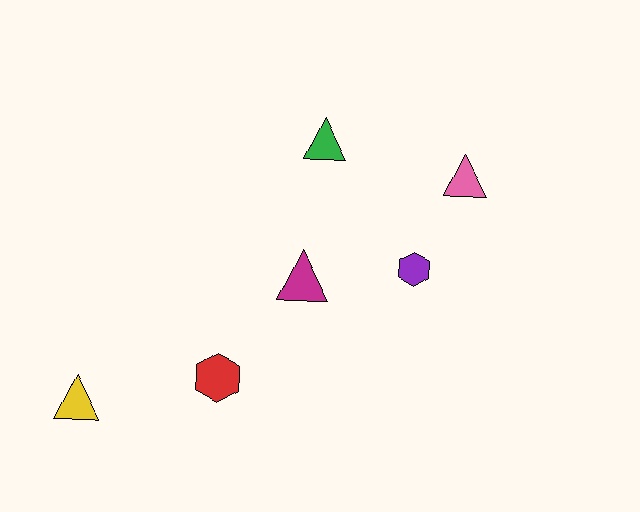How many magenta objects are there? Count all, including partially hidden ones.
There is 1 magenta object.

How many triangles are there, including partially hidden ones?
There are 4 triangles.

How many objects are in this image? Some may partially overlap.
There are 6 objects.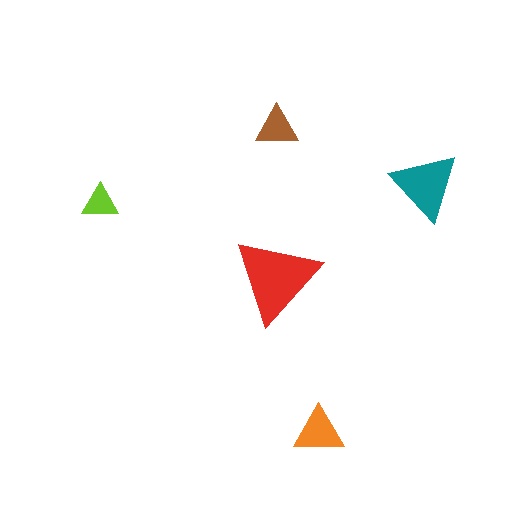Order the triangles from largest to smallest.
the red one, the teal one, the orange one, the brown one, the lime one.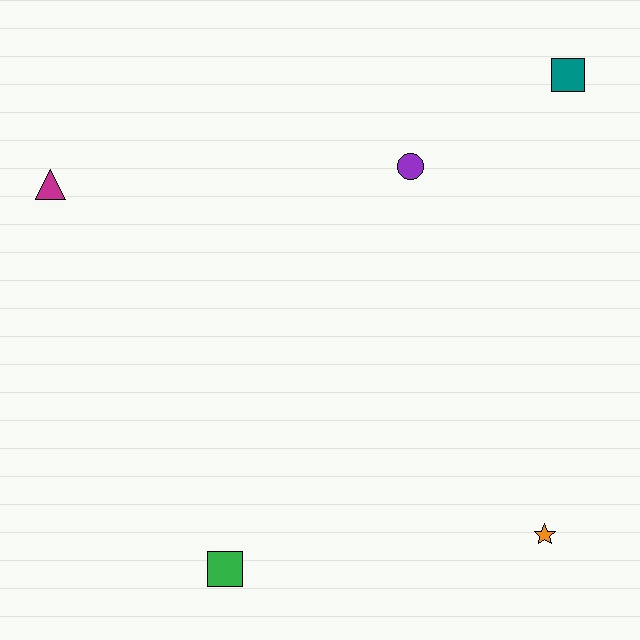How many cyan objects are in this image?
There are no cyan objects.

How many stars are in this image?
There is 1 star.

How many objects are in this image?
There are 5 objects.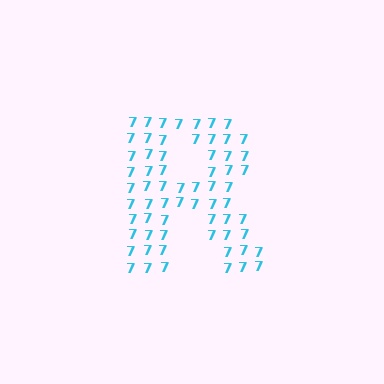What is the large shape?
The large shape is the letter R.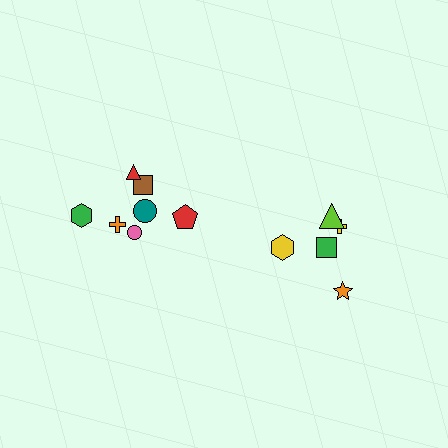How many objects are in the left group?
There are 7 objects.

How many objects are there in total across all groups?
There are 12 objects.